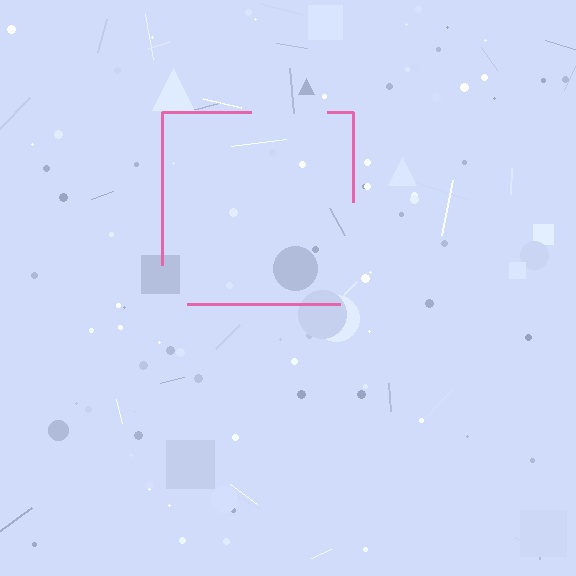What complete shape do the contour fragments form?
The contour fragments form a square.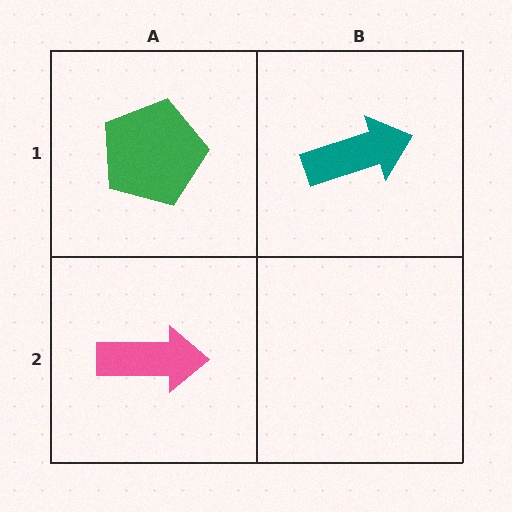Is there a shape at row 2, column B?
No, that cell is empty.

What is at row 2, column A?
A pink arrow.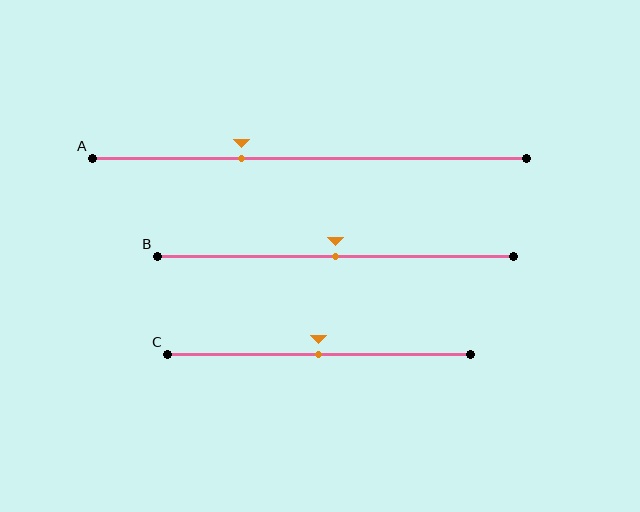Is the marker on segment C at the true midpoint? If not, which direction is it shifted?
Yes, the marker on segment C is at the true midpoint.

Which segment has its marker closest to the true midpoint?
Segment B has its marker closest to the true midpoint.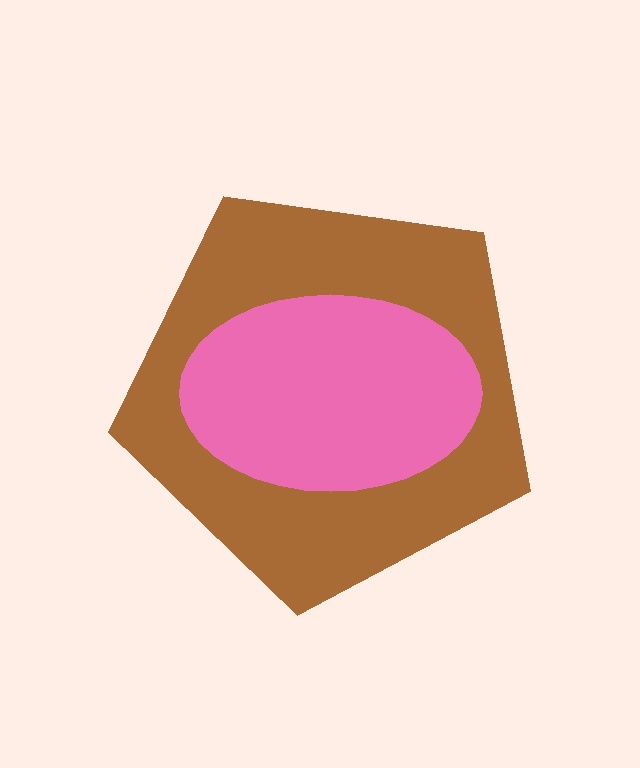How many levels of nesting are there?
2.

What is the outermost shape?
The brown pentagon.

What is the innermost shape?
The pink ellipse.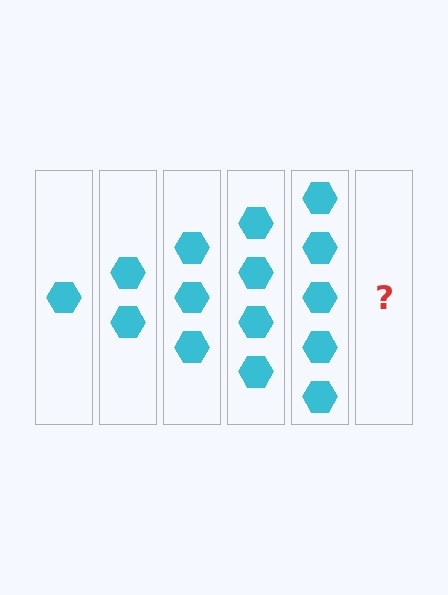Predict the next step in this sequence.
The next step is 6 hexagons.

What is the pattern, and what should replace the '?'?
The pattern is that each step adds one more hexagon. The '?' should be 6 hexagons.